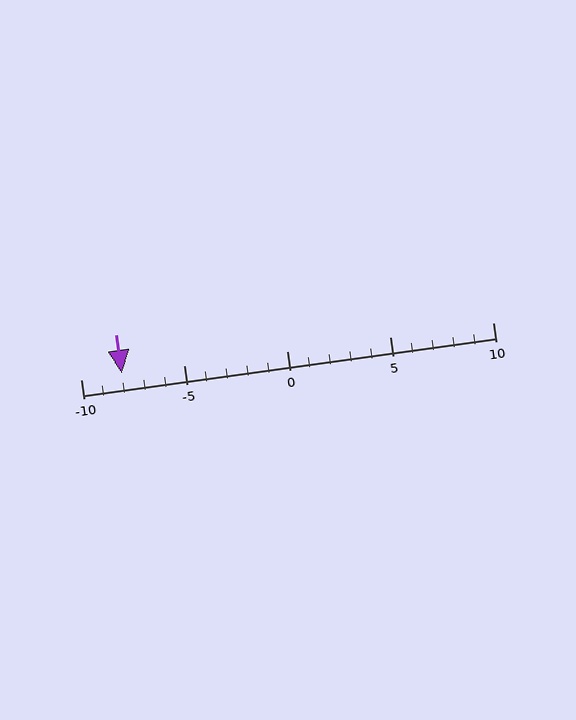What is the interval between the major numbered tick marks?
The major tick marks are spaced 5 units apart.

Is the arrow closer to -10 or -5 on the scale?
The arrow is closer to -10.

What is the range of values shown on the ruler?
The ruler shows values from -10 to 10.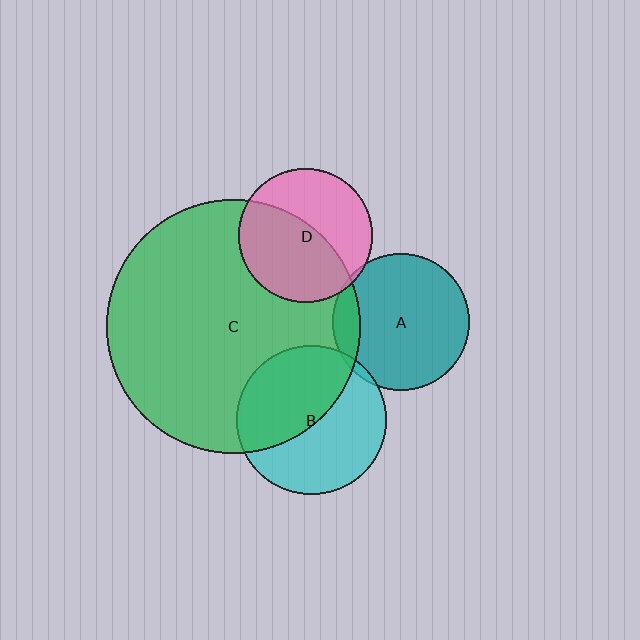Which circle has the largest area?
Circle C (green).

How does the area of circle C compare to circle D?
Approximately 3.6 times.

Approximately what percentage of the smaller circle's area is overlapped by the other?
Approximately 50%.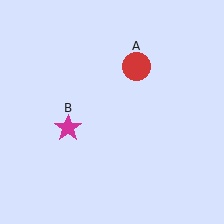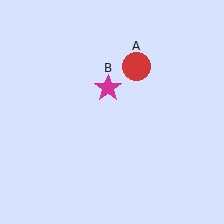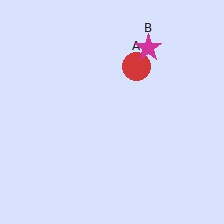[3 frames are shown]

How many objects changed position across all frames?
1 object changed position: magenta star (object B).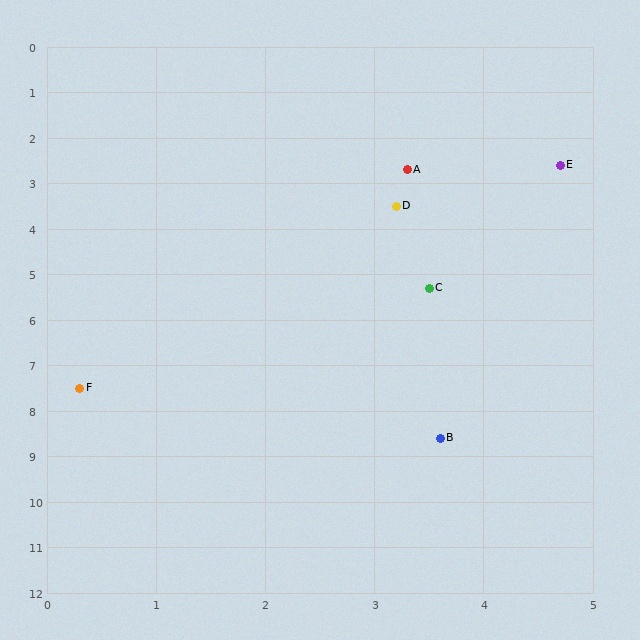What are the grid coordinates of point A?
Point A is at approximately (3.3, 2.7).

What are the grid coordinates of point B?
Point B is at approximately (3.6, 8.6).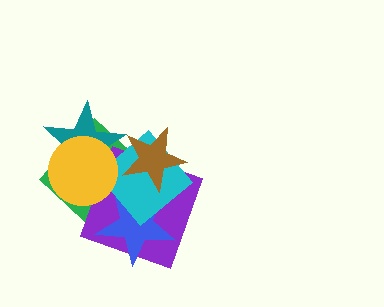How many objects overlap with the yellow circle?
3 objects overlap with the yellow circle.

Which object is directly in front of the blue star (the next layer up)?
The cyan diamond is directly in front of the blue star.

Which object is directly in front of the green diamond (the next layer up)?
The purple square is directly in front of the green diamond.